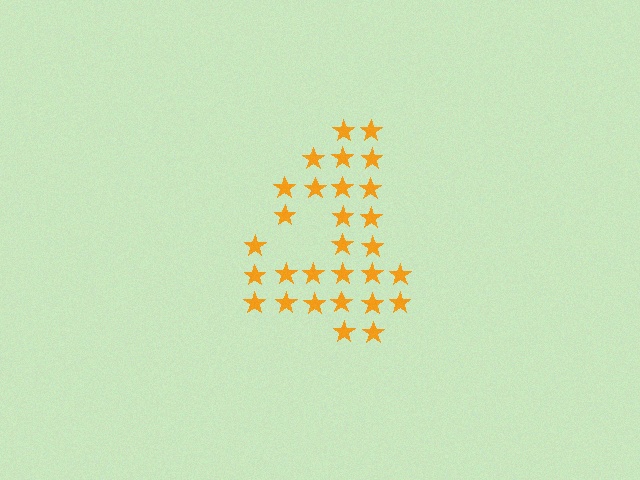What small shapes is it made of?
It is made of small stars.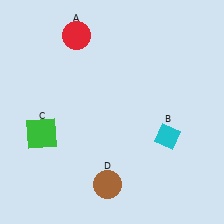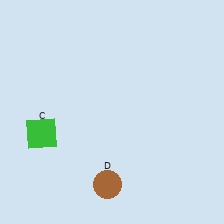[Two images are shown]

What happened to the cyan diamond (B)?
The cyan diamond (B) was removed in Image 2. It was in the bottom-right area of Image 1.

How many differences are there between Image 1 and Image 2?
There are 2 differences between the two images.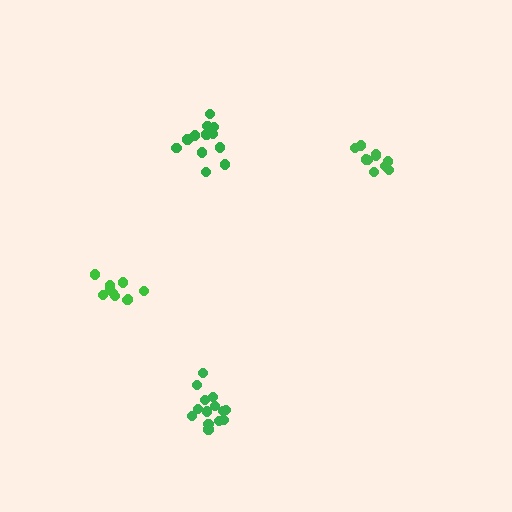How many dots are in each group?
Group 1: 14 dots, Group 2: 10 dots, Group 3: 10 dots, Group 4: 12 dots (46 total).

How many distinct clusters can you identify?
There are 4 distinct clusters.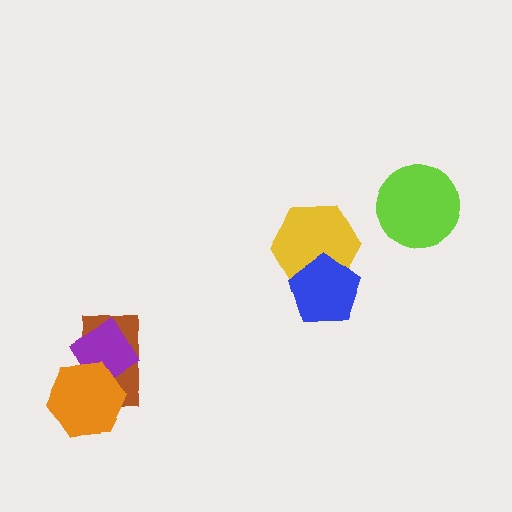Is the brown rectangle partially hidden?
Yes, it is partially covered by another shape.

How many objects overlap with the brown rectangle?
2 objects overlap with the brown rectangle.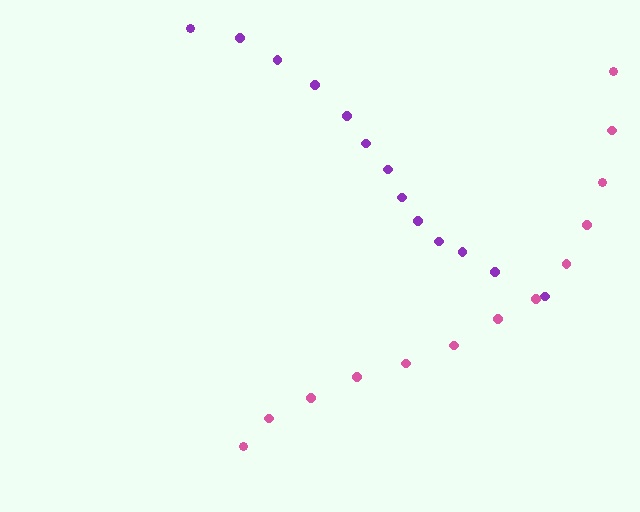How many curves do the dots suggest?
There are 2 distinct paths.